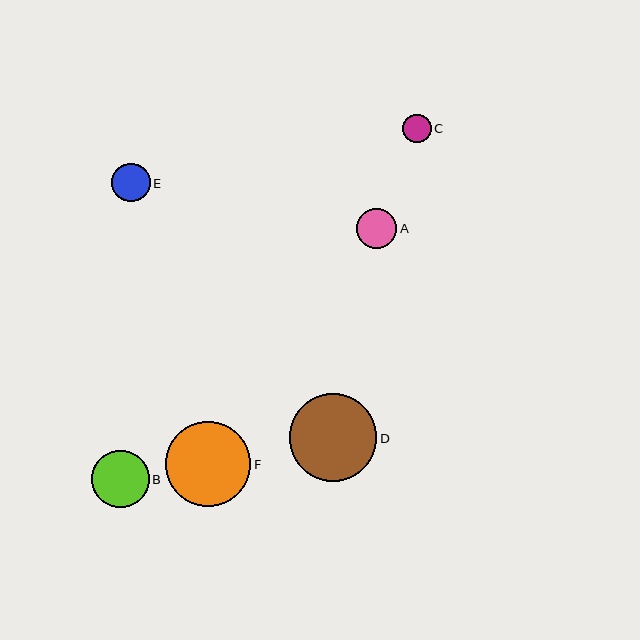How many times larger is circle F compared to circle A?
Circle F is approximately 2.1 times the size of circle A.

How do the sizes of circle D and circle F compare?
Circle D and circle F are approximately the same size.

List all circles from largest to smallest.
From largest to smallest: D, F, B, A, E, C.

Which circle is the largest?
Circle D is the largest with a size of approximately 87 pixels.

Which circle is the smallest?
Circle C is the smallest with a size of approximately 29 pixels.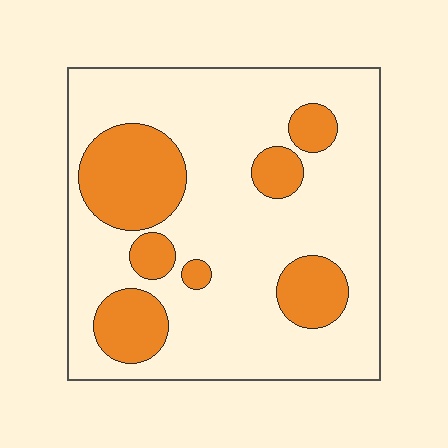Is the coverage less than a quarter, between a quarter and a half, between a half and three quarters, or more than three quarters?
Between a quarter and a half.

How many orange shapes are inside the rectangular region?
7.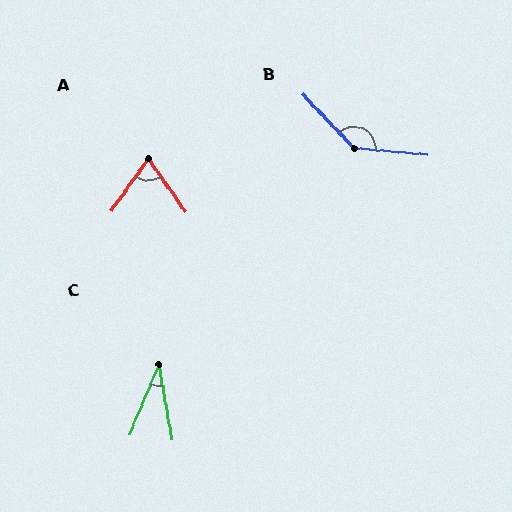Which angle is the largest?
B, at approximately 139 degrees.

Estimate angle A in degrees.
Approximately 71 degrees.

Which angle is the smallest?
C, at approximately 32 degrees.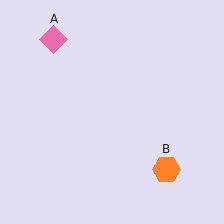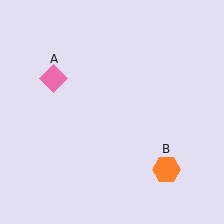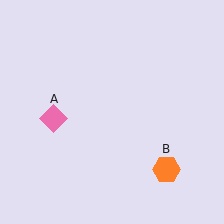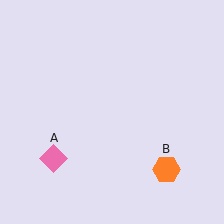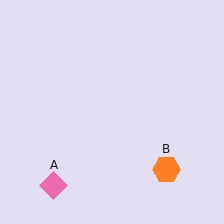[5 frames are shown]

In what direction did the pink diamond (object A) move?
The pink diamond (object A) moved down.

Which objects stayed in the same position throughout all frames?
Orange hexagon (object B) remained stationary.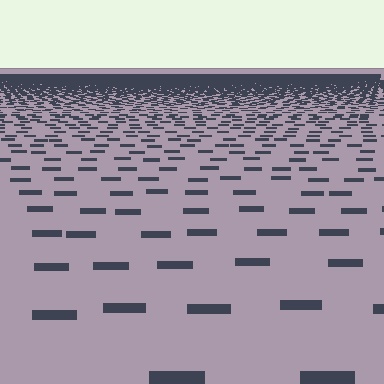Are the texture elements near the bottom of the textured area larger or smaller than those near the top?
Larger. Near the bottom, elements are closer to the viewer and appear at a bigger on-screen size.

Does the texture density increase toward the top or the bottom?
Density increases toward the top.